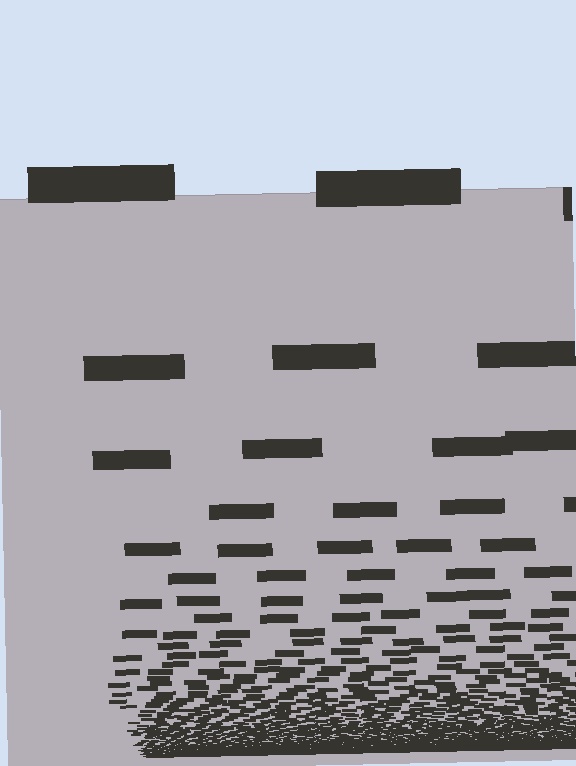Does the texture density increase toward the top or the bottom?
Density increases toward the bottom.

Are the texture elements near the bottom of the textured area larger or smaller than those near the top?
Smaller. The gradient is inverted — elements near the bottom are smaller and denser.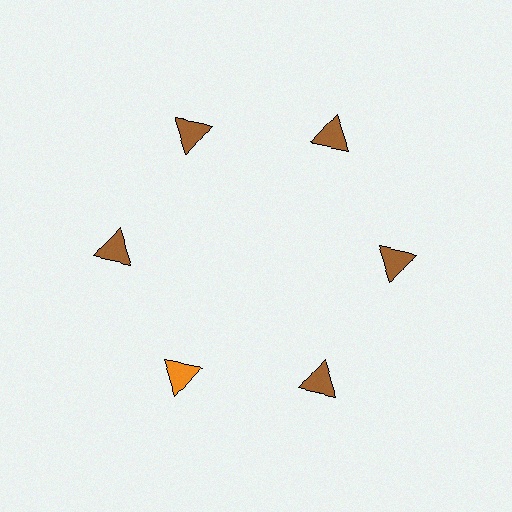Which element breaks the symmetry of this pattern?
The orange triangle at roughly the 7 o'clock position breaks the symmetry. All other shapes are brown triangles.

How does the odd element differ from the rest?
It has a different color: orange instead of brown.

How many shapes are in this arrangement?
There are 6 shapes arranged in a ring pattern.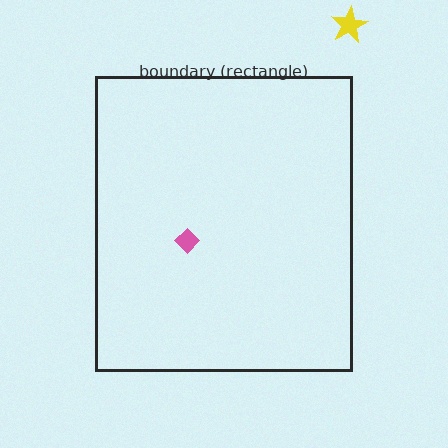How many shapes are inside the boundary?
1 inside, 1 outside.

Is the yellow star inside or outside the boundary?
Outside.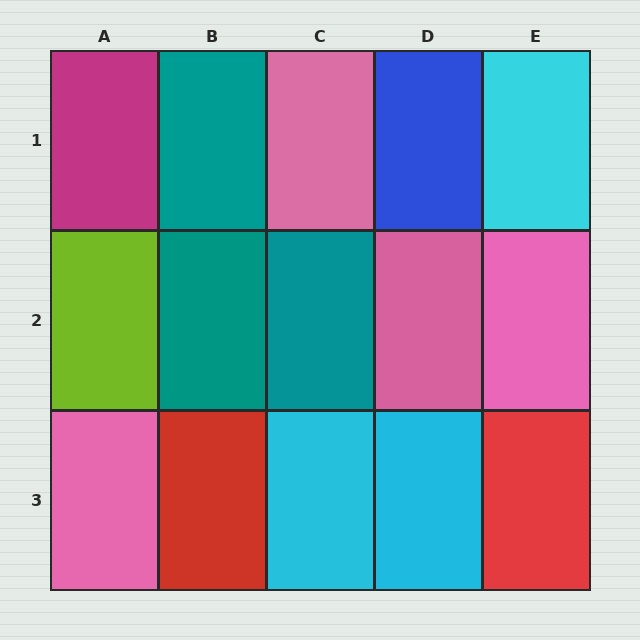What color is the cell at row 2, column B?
Teal.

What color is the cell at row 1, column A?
Magenta.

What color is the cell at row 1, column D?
Blue.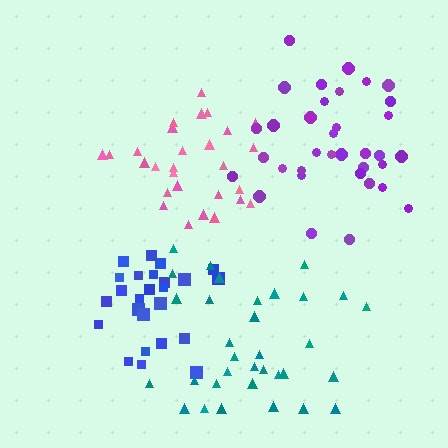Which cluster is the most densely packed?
Blue.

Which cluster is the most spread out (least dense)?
Teal.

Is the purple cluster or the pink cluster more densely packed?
Pink.